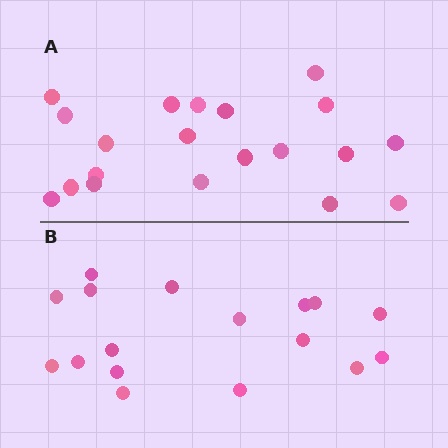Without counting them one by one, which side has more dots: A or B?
Region A (the top region) has more dots.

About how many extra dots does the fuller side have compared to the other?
Region A has just a few more — roughly 2 or 3 more dots than region B.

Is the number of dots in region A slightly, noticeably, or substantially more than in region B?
Region A has only slightly more — the two regions are fairly close. The ratio is roughly 1.2 to 1.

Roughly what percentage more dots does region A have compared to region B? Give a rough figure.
About 20% more.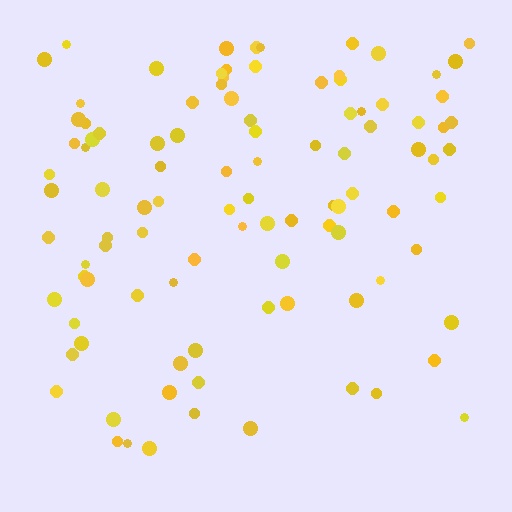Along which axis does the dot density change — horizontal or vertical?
Vertical.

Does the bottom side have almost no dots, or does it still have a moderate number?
Still a moderate number, just noticeably fewer than the top.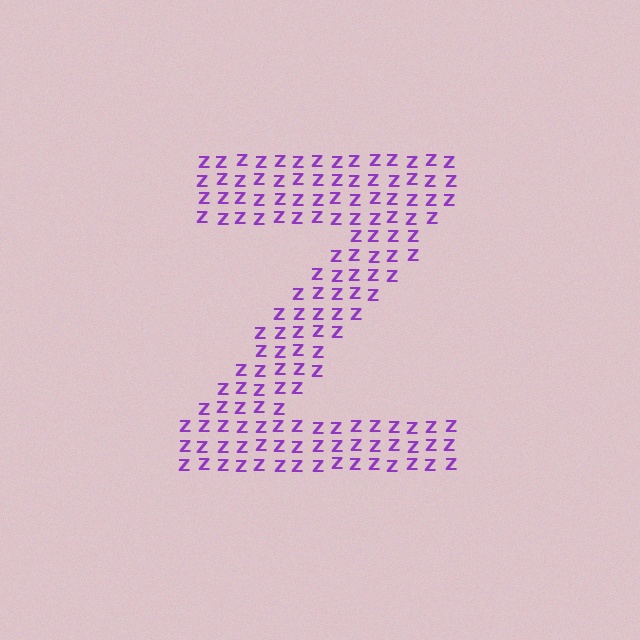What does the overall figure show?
The overall figure shows the letter Z.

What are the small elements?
The small elements are letter Z's.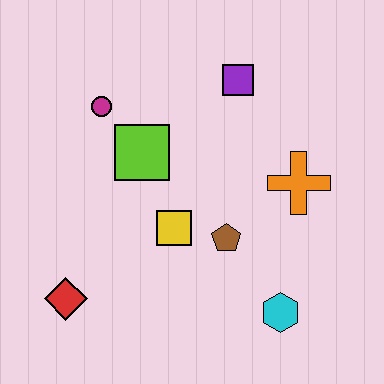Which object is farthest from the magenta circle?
The cyan hexagon is farthest from the magenta circle.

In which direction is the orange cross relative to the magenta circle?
The orange cross is to the right of the magenta circle.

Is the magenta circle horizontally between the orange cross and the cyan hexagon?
No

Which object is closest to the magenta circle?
The lime square is closest to the magenta circle.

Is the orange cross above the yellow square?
Yes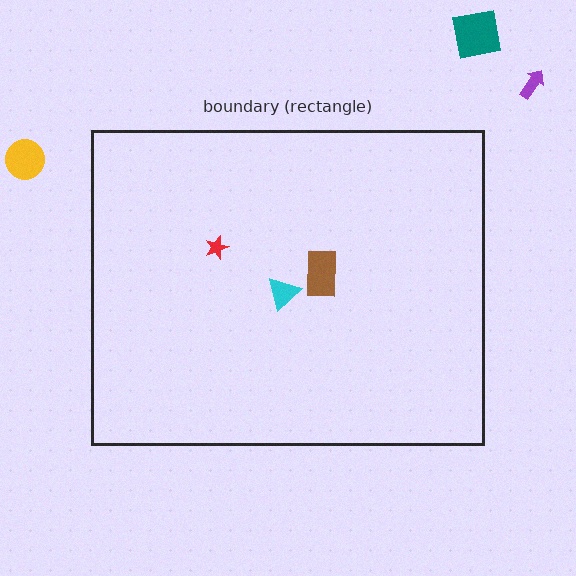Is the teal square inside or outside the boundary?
Outside.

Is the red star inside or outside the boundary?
Inside.